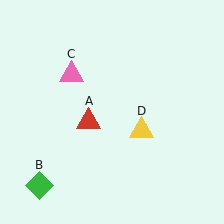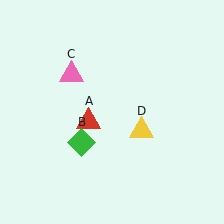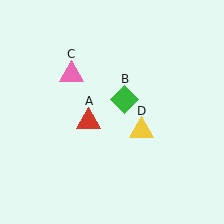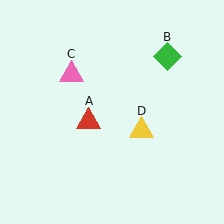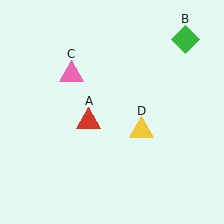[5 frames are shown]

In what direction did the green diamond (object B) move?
The green diamond (object B) moved up and to the right.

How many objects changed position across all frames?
1 object changed position: green diamond (object B).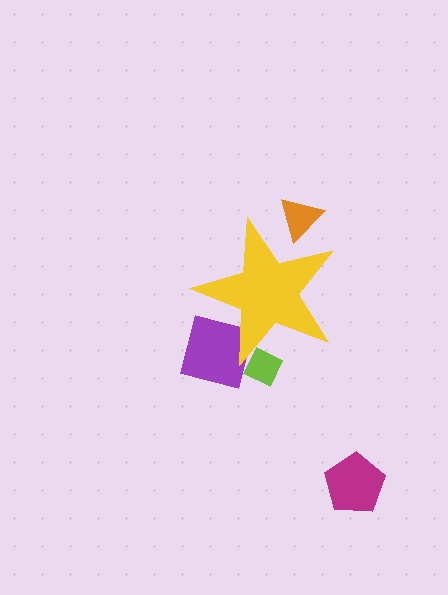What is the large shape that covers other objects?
A yellow star.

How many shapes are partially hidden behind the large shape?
3 shapes are partially hidden.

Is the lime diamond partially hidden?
Yes, the lime diamond is partially hidden behind the yellow star.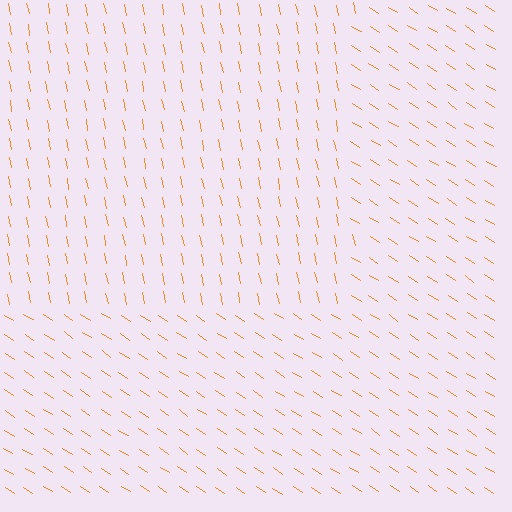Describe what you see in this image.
The image is filled with small orange line segments. A rectangle region in the image has lines oriented differently from the surrounding lines, creating a visible texture boundary.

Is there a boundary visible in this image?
Yes, there is a texture boundary formed by a change in line orientation.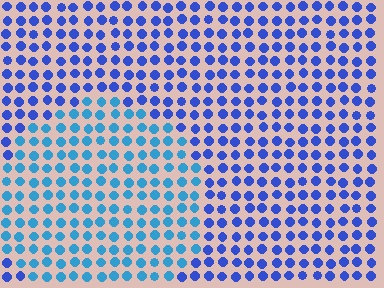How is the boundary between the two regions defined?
The boundary is defined purely by a slight shift in hue (about 31 degrees). Spacing, size, and orientation are identical on both sides.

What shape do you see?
I see a circle.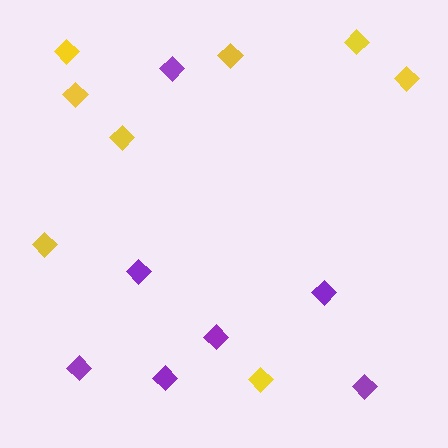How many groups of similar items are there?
There are 2 groups: one group of purple diamonds (7) and one group of yellow diamonds (8).